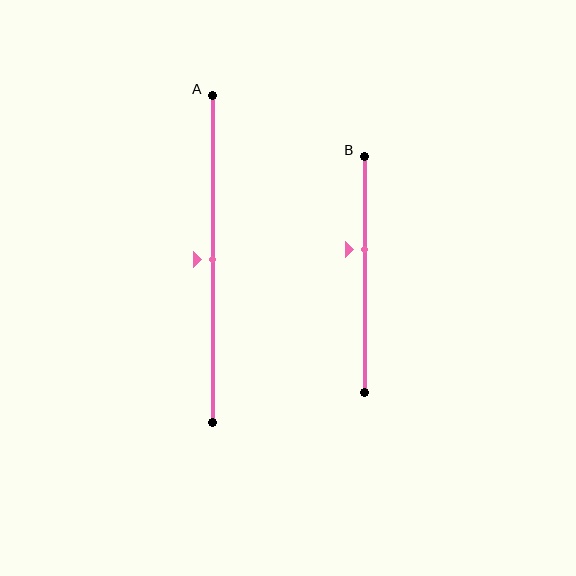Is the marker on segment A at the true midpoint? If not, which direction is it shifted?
Yes, the marker on segment A is at the true midpoint.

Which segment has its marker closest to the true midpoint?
Segment A has its marker closest to the true midpoint.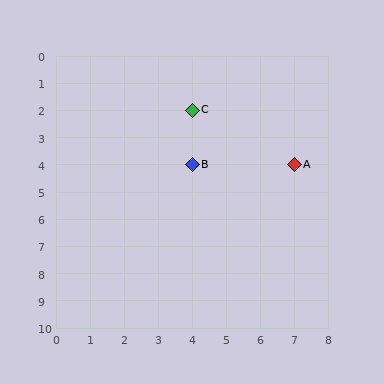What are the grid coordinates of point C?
Point C is at grid coordinates (4, 2).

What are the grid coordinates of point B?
Point B is at grid coordinates (4, 4).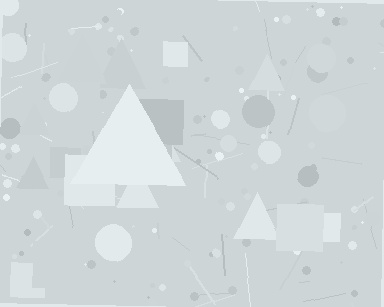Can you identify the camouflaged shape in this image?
The camouflaged shape is a triangle.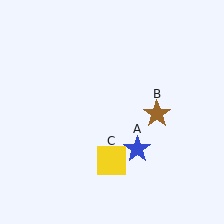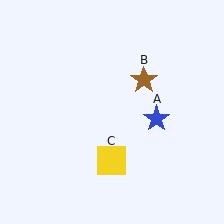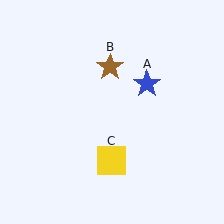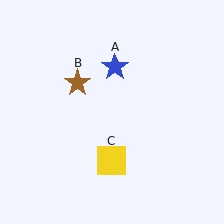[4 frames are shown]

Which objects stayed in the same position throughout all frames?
Yellow square (object C) remained stationary.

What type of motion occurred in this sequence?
The blue star (object A), brown star (object B) rotated counterclockwise around the center of the scene.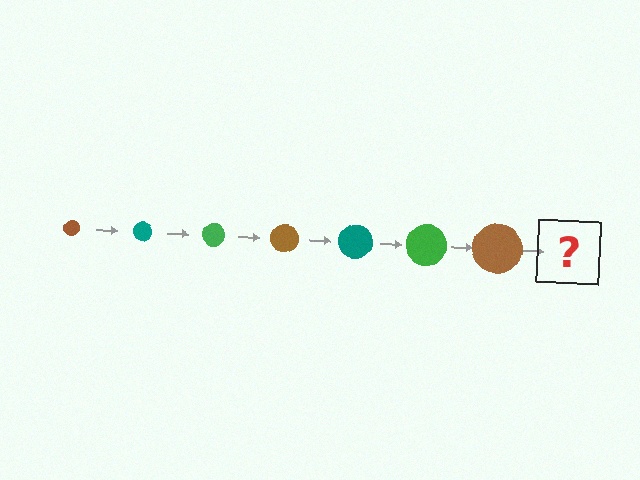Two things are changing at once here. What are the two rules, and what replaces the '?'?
The two rules are that the circle grows larger each step and the color cycles through brown, teal, and green. The '?' should be a teal circle, larger than the previous one.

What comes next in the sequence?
The next element should be a teal circle, larger than the previous one.